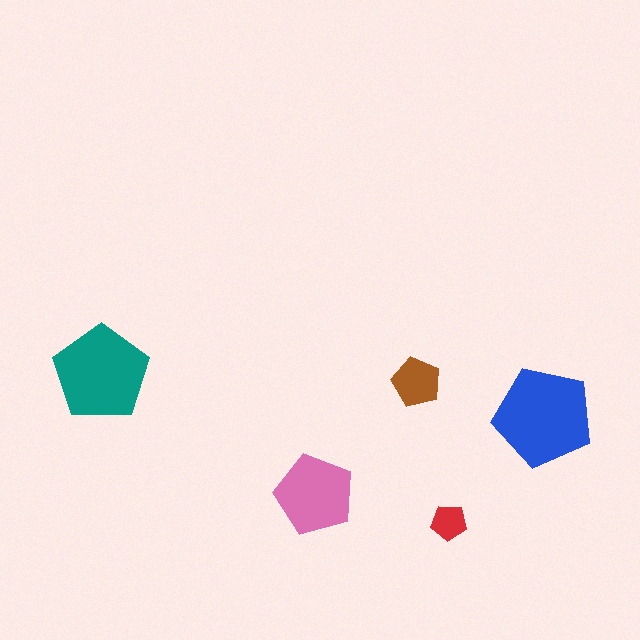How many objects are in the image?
There are 5 objects in the image.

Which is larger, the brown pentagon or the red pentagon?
The brown one.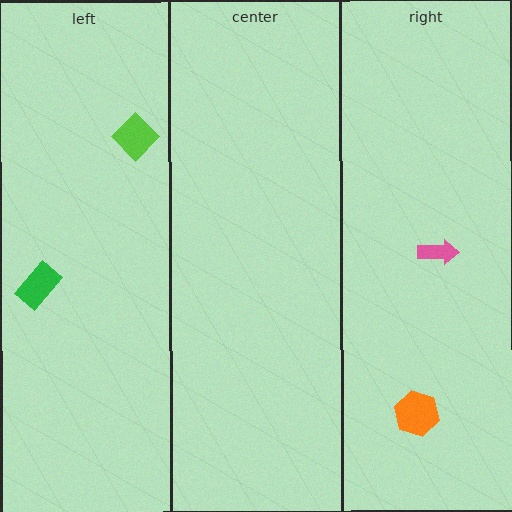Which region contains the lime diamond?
The left region.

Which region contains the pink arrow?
The right region.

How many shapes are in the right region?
2.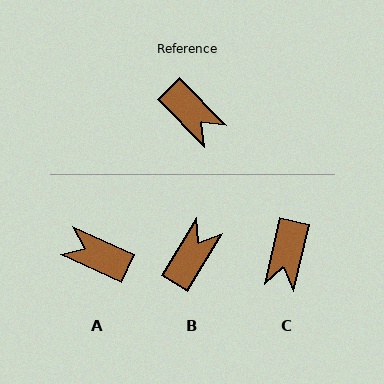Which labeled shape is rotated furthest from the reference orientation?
A, about 159 degrees away.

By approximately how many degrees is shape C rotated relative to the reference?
Approximately 58 degrees clockwise.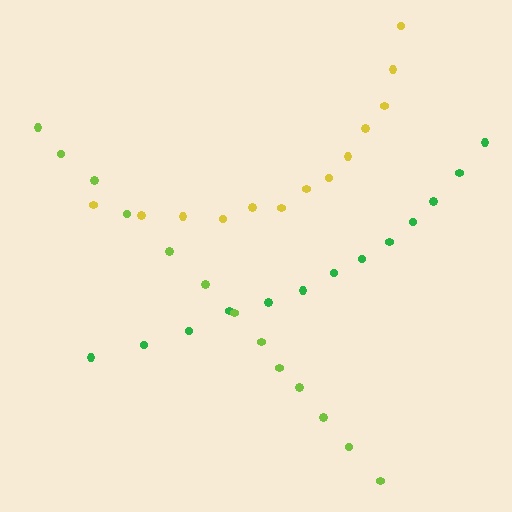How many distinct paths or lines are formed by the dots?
There are 3 distinct paths.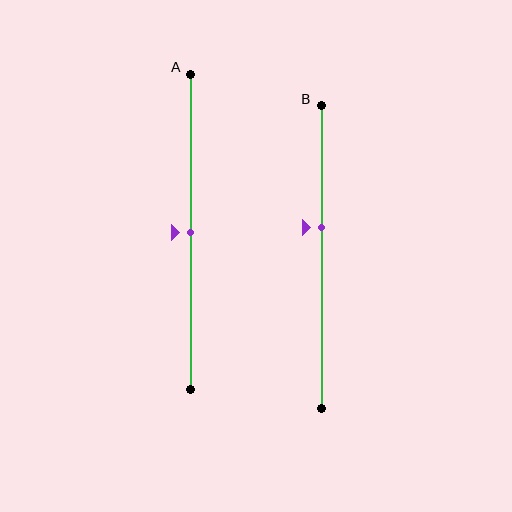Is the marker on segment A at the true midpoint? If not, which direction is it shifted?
Yes, the marker on segment A is at the true midpoint.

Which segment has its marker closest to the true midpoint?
Segment A has its marker closest to the true midpoint.